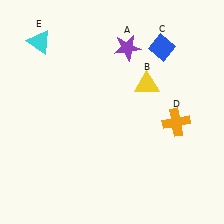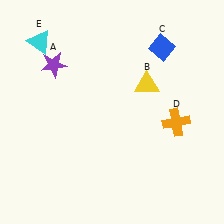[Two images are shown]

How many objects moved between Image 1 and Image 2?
1 object moved between the two images.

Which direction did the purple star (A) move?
The purple star (A) moved left.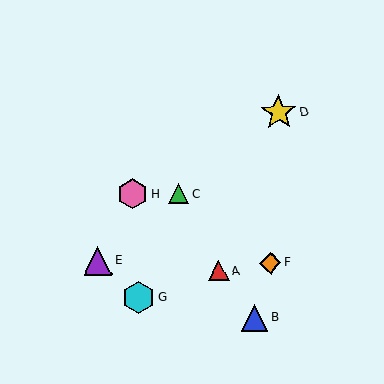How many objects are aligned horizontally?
2 objects (C, H) are aligned horizontally.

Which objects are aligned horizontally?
Objects C, H are aligned horizontally.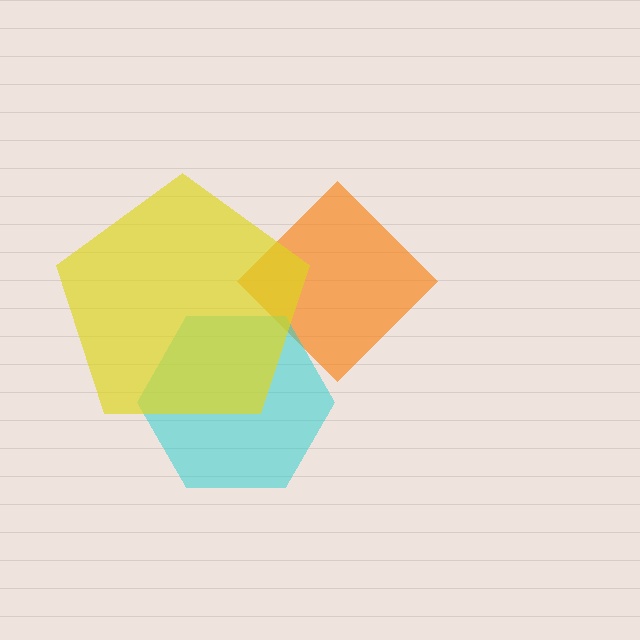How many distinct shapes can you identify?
There are 3 distinct shapes: an orange diamond, a cyan hexagon, a yellow pentagon.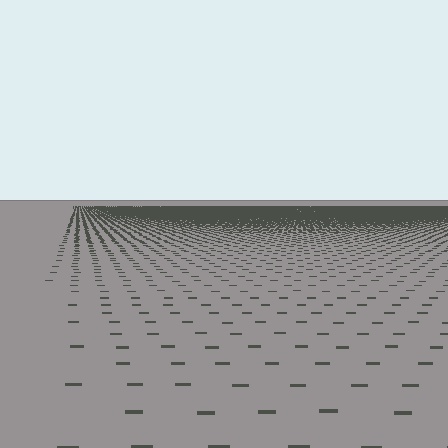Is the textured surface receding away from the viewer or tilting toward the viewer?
The surface is receding away from the viewer. Texture elements get smaller and denser toward the top.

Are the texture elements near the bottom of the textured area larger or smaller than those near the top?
Larger. Near the bottom, elements are closer to the viewer and appear at a bigger on-screen size.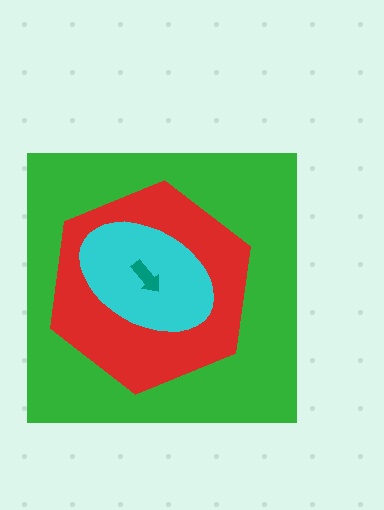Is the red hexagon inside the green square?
Yes.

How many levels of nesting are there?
4.